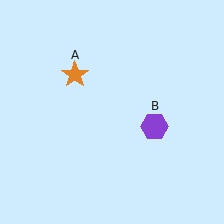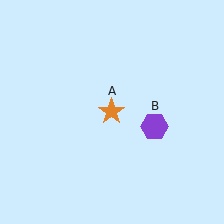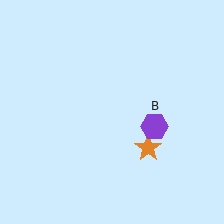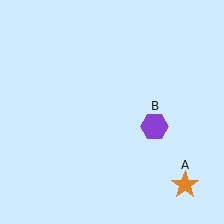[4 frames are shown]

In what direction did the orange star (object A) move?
The orange star (object A) moved down and to the right.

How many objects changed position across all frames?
1 object changed position: orange star (object A).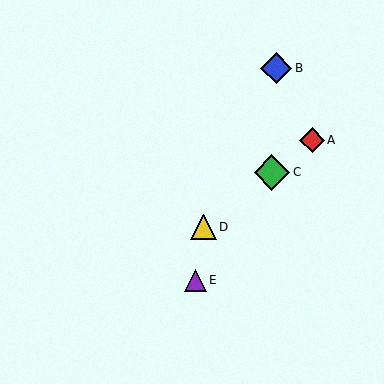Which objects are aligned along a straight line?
Objects A, C, D are aligned along a straight line.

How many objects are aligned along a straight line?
3 objects (A, C, D) are aligned along a straight line.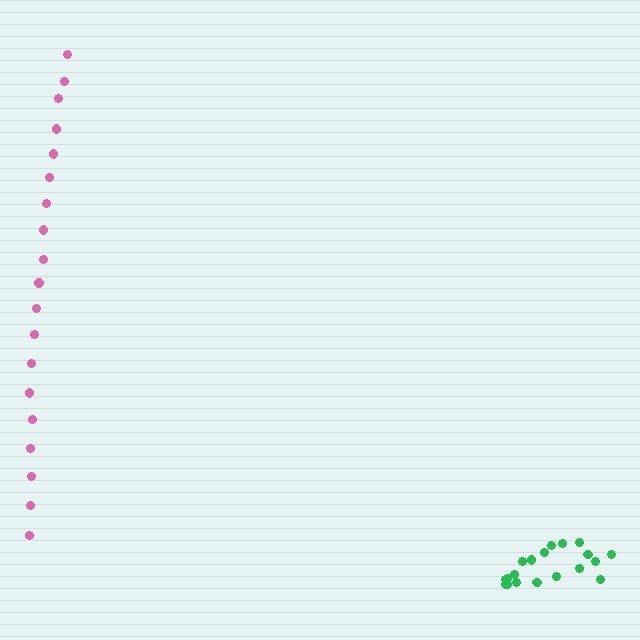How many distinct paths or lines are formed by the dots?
There are 2 distinct paths.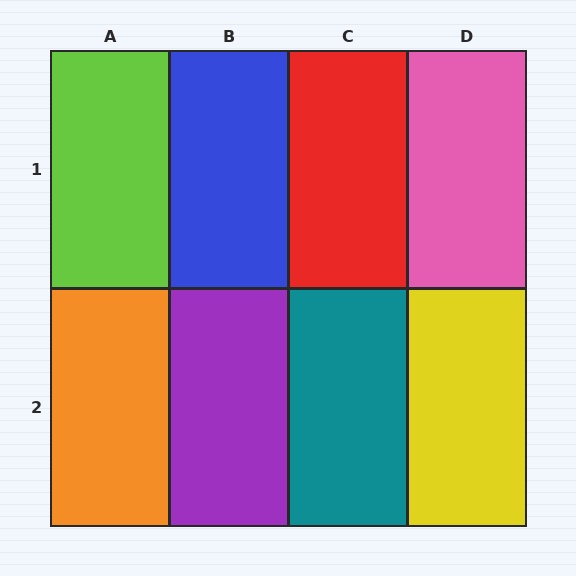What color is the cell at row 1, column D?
Pink.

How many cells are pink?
1 cell is pink.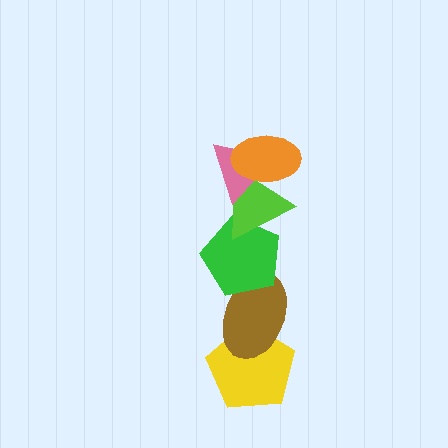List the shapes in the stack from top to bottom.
From top to bottom: the orange ellipse, the pink triangle, the lime triangle, the green pentagon, the brown ellipse, the yellow pentagon.